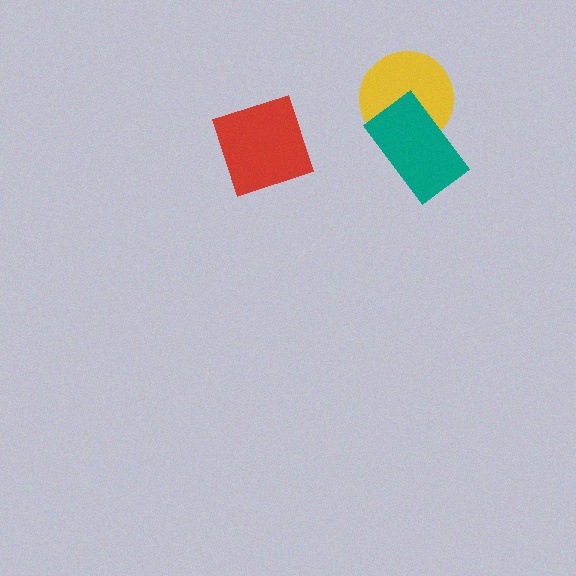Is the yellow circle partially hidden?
Yes, it is partially covered by another shape.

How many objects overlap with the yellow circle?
1 object overlaps with the yellow circle.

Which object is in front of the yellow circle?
The teal rectangle is in front of the yellow circle.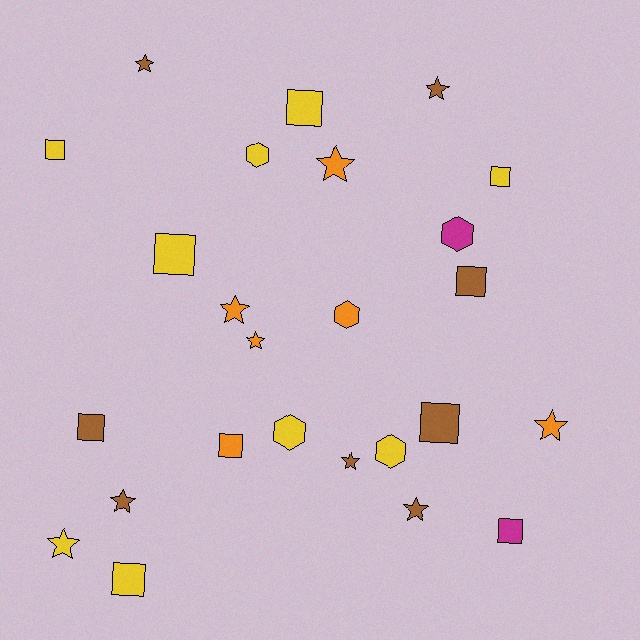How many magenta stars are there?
There are no magenta stars.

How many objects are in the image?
There are 25 objects.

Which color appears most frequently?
Yellow, with 9 objects.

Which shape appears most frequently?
Square, with 10 objects.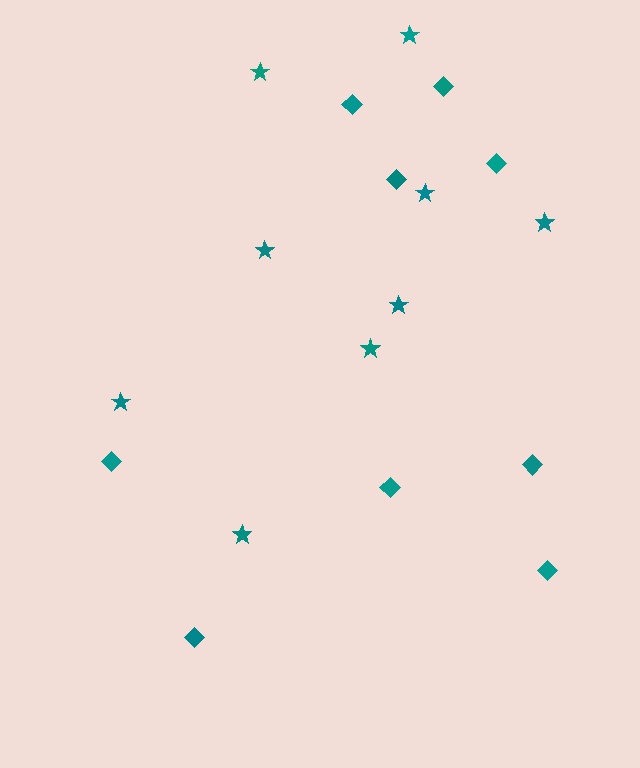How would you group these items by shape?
There are 2 groups: one group of stars (9) and one group of diamonds (9).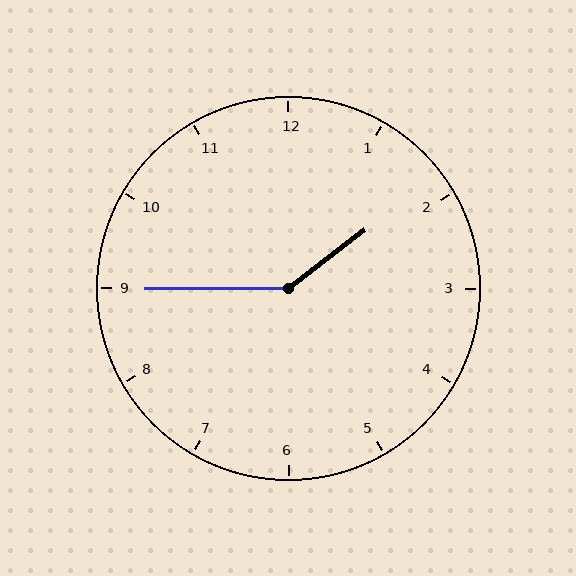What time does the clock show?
1:45.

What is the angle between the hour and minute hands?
Approximately 142 degrees.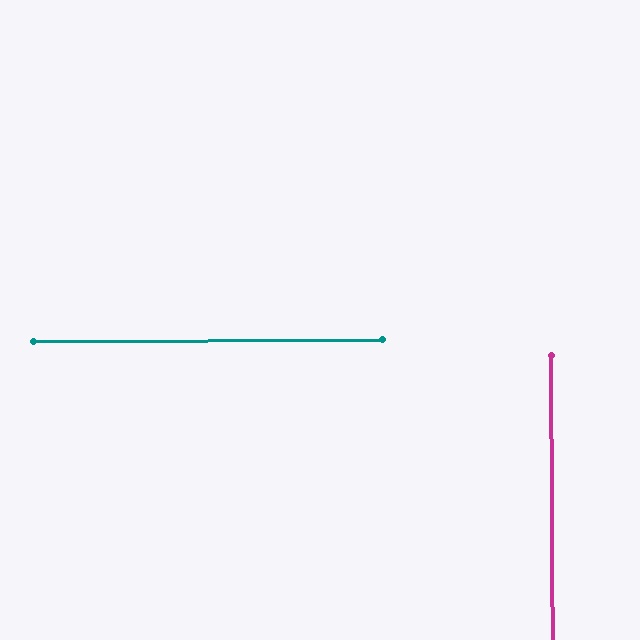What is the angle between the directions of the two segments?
Approximately 90 degrees.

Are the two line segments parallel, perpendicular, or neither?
Perpendicular — they meet at approximately 90°.